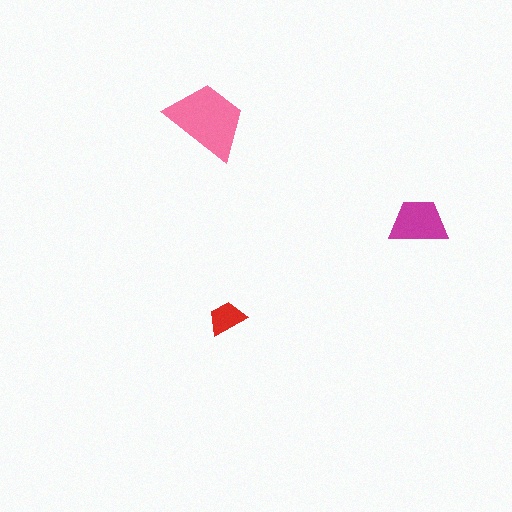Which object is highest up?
The pink trapezoid is topmost.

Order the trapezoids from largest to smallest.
the pink one, the magenta one, the red one.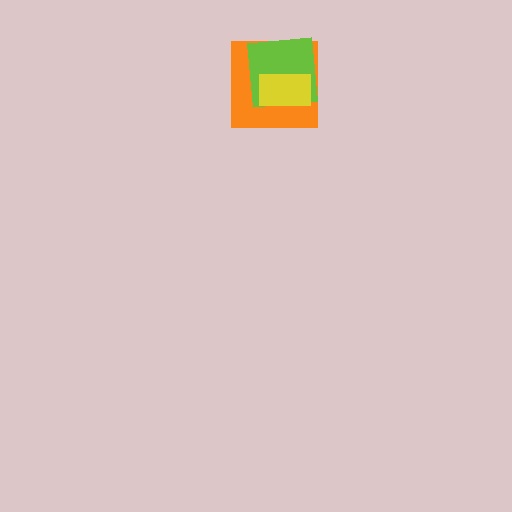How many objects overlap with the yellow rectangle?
2 objects overlap with the yellow rectangle.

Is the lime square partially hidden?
Yes, it is partially covered by another shape.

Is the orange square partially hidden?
Yes, it is partially covered by another shape.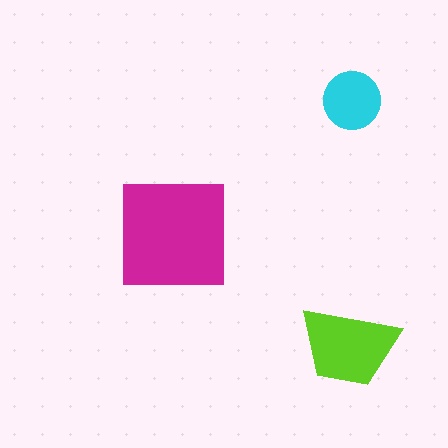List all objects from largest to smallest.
The magenta square, the lime trapezoid, the cyan circle.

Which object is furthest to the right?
The cyan circle is rightmost.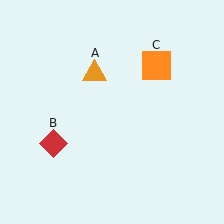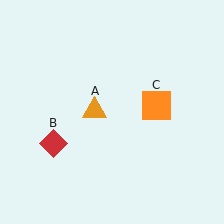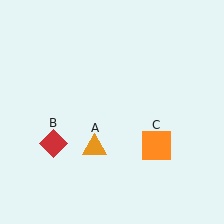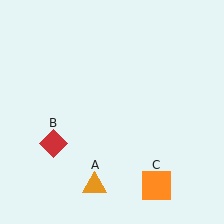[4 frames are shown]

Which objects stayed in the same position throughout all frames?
Red diamond (object B) remained stationary.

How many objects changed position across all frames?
2 objects changed position: orange triangle (object A), orange square (object C).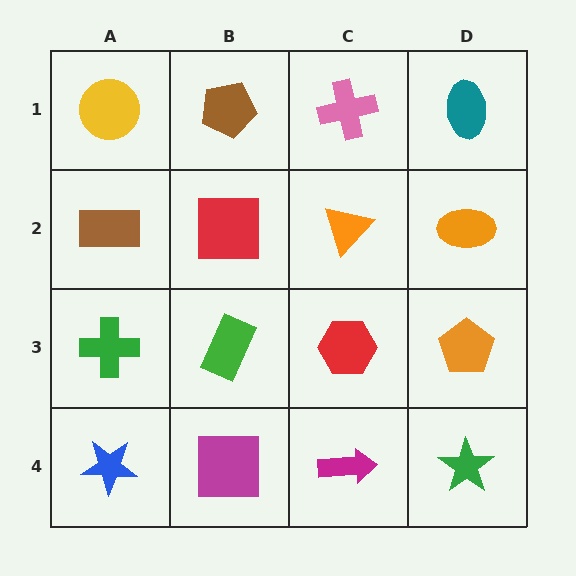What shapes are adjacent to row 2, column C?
A pink cross (row 1, column C), a red hexagon (row 3, column C), a red square (row 2, column B), an orange ellipse (row 2, column D).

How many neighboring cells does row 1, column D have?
2.